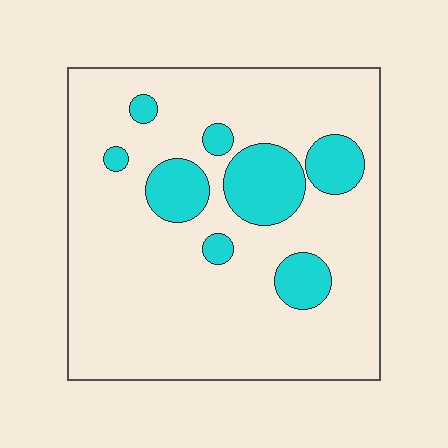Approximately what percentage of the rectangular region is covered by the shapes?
Approximately 15%.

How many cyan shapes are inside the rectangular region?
8.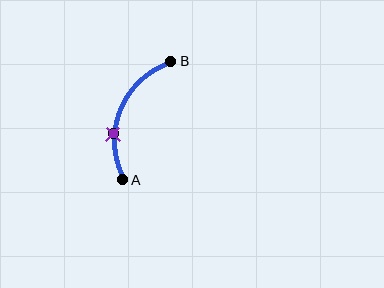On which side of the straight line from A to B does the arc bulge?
The arc bulges to the left of the straight line connecting A and B.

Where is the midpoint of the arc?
The arc midpoint is the point on the curve farthest from the straight line joining A and B. It sits to the left of that line.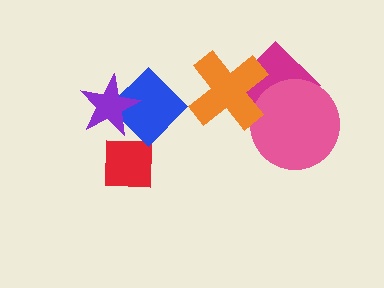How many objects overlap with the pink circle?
2 objects overlap with the pink circle.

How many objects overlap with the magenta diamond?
2 objects overlap with the magenta diamond.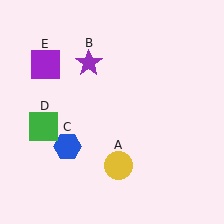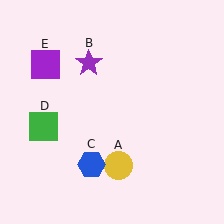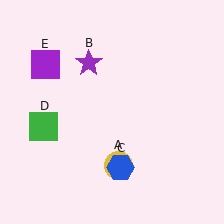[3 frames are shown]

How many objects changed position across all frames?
1 object changed position: blue hexagon (object C).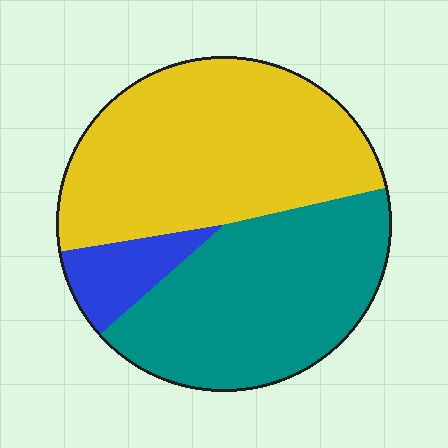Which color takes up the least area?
Blue, at roughly 10%.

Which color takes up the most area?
Yellow, at roughly 50%.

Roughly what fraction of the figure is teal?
Teal takes up about two fifths (2/5) of the figure.